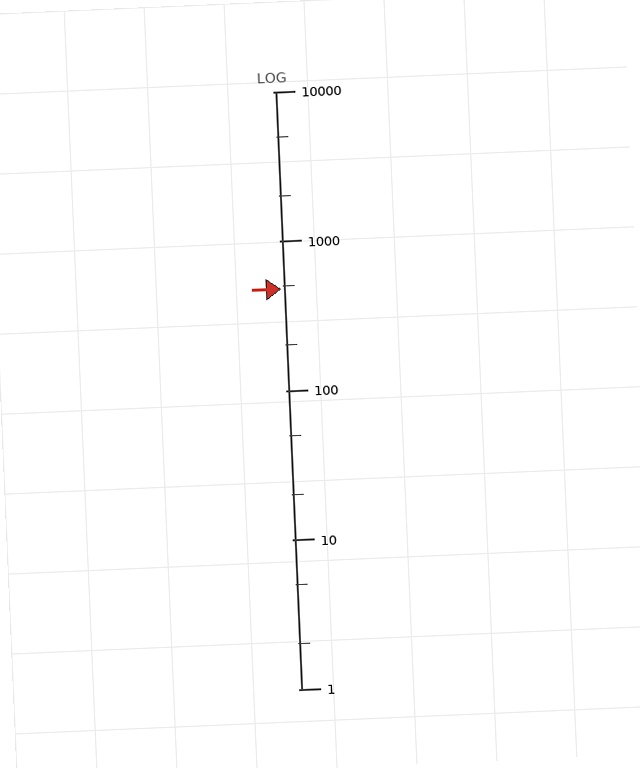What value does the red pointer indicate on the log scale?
The pointer indicates approximately 480.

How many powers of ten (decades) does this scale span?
The scale spans 4 decades, from 1 to 10000.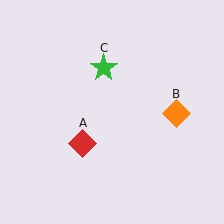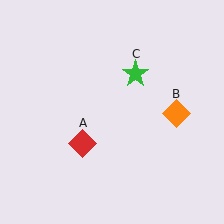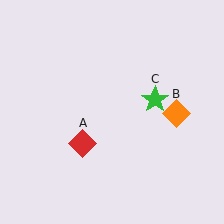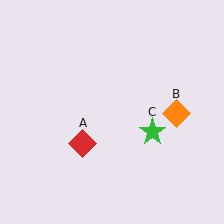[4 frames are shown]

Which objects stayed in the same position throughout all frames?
Red diamond (object A) and orange diamond (object B) remained stationary.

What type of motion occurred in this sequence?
The green star (object C) rotated clockwise around the center of the scene.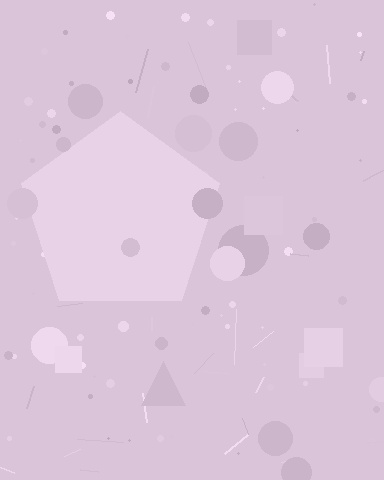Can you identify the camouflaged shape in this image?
The camouflaged shape is a pentagon.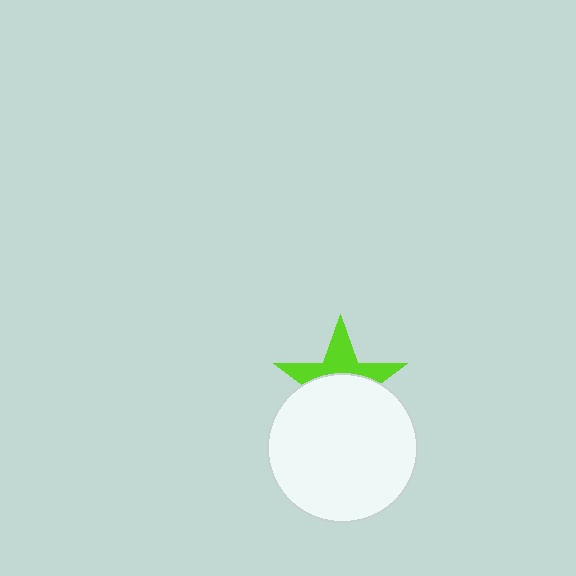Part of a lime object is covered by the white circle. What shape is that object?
It is a star.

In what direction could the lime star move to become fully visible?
The lime star could move up. That would shift it out from behind the white circle entirely.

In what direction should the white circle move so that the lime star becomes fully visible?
The white circle should move down. That is the shortest direction to clear the overlap and leave the lime star fully visible.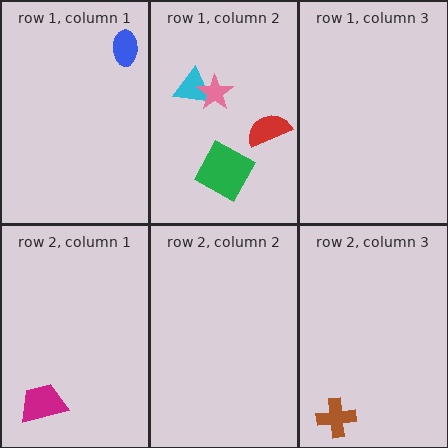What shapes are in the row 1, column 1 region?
The blue ellipse.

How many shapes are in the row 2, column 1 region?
1.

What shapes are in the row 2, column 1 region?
The magenta trapezoid.